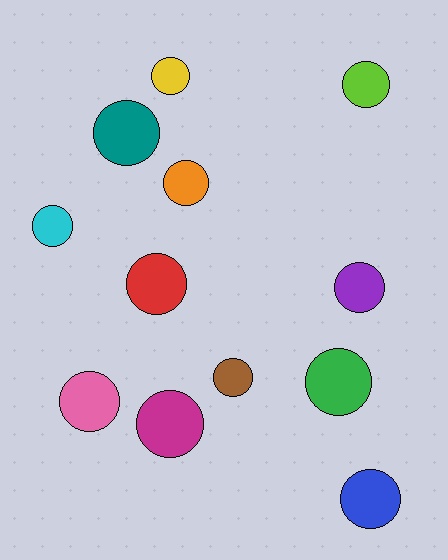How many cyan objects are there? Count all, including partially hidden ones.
There is 1 cyan object.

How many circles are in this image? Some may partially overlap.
There are 12 circles.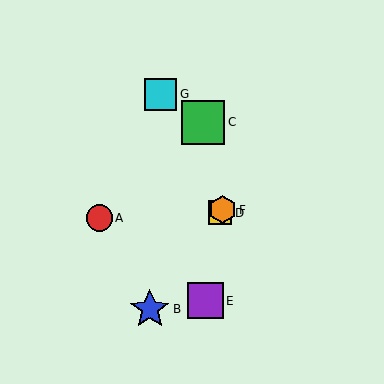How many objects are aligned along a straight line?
3 objects (B, D, F) are aligned along a straight line.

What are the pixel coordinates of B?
Object B is at (150, 309).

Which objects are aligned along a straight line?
Objects B, D, F are aligned along a straight line.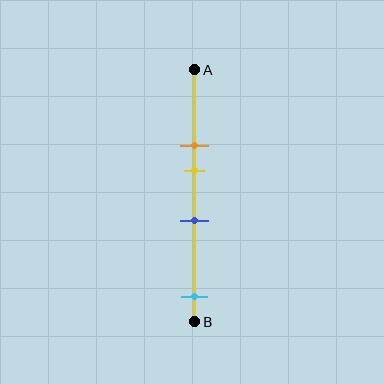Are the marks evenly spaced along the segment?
No, the marks are not evenly spaced.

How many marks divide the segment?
There are 4 marks dividing the segment.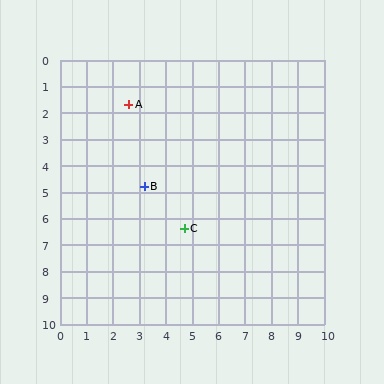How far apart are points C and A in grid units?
Points C and A are about 5.1 grid units apart.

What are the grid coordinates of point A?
Point A is at approximately (2.6, 1.7).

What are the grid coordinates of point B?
Point B is at approximately (3.2, 4.8).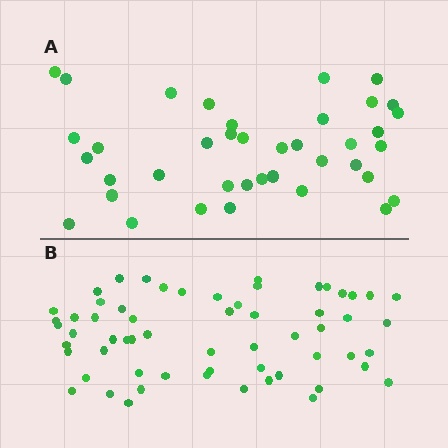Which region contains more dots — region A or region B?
Region B (the bottom region) has more dots.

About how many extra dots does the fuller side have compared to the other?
Region B has approximately 20 more dots than region A.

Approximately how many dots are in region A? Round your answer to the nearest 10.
About 40 dots. (The exact count is 39, which rounds to 40.)